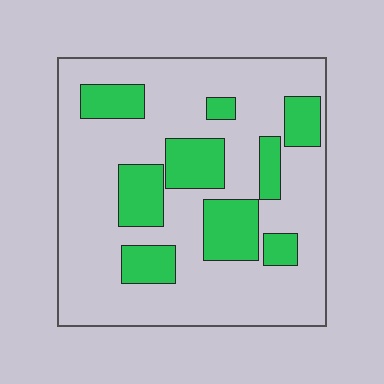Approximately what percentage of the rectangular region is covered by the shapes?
Approximately 25%.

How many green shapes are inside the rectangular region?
9.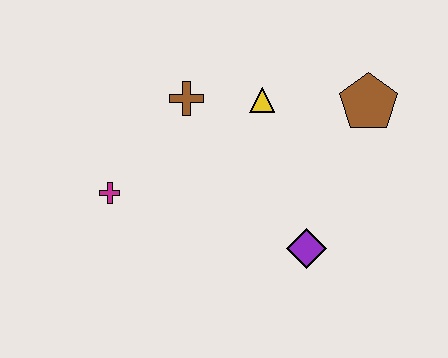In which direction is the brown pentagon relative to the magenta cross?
The brown pentagon is to the right of the magenta cross.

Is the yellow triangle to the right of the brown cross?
Yes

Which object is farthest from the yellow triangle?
The magenta cross is farthest from the yellow triangle.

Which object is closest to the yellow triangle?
The brown cross is closest to the yellow triangle.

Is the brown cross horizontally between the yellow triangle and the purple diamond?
No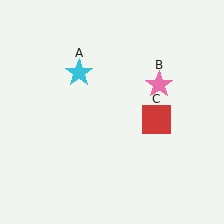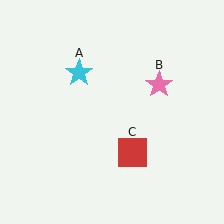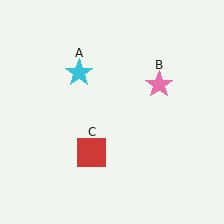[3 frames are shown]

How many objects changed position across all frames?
1 object changed position: red square (object C).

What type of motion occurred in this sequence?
The red square (object C) rotated clockwise around the center of the scene.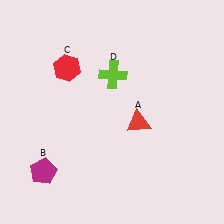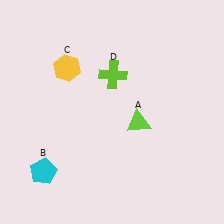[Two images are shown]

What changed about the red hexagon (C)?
In Image 1, C is red. In Image 2, it changed to yellow.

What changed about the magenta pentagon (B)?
In Image 1, B is magenta. In Image 2, it changed to cyan.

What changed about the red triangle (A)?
In Image 1, A is red. In Image 2, it changed to lime.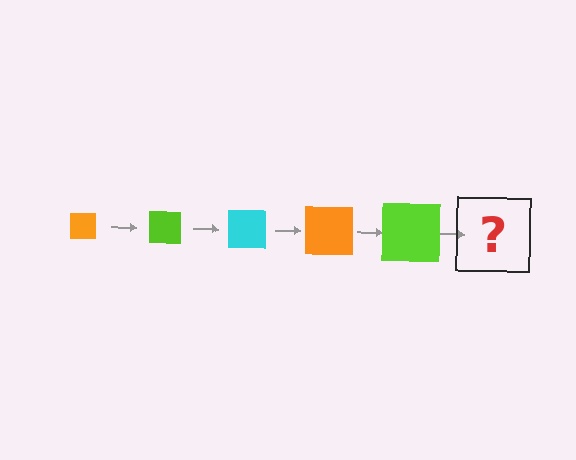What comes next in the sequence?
The next element should be a cyan square, larger than the previous one.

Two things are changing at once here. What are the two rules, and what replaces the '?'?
The two rules are that the square grows larger each step and the color cycles through orange, lime, and cyan. The '?' should be a cyan square, larger than the previous one.